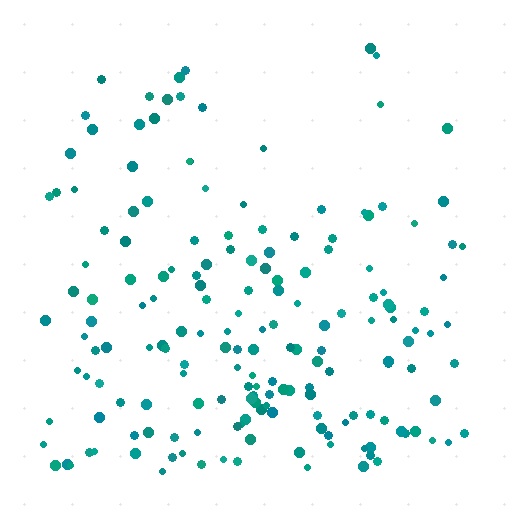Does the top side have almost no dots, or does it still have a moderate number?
Still a moderate number, just noticeably fewer than the bottom.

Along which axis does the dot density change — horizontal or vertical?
Vertical.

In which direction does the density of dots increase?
From top to bottom, with the bottom side densest.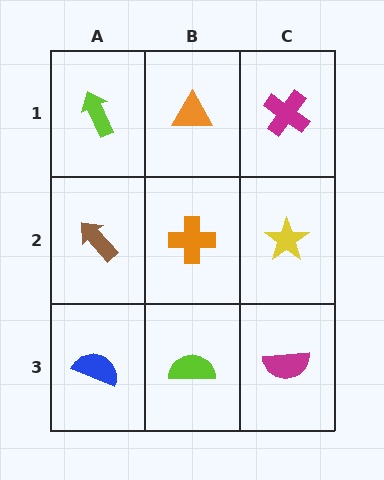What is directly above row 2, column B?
An orange triangle.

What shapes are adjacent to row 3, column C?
A yellow star (row 2, column C), a lime semicircle (row 3, column B).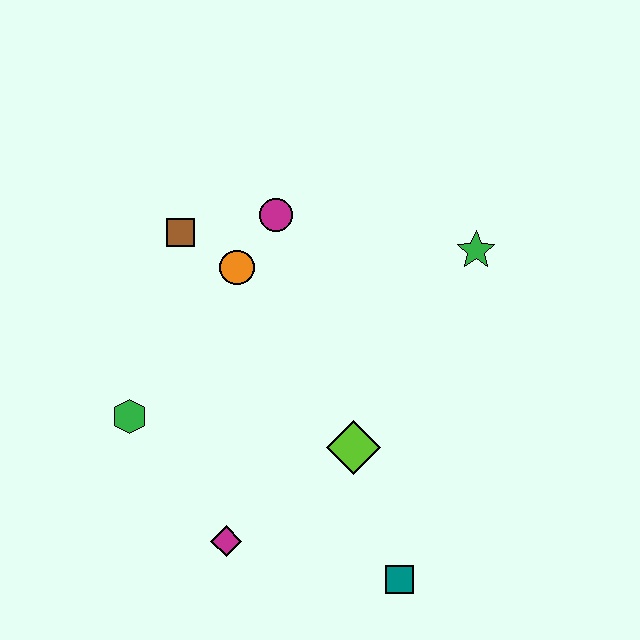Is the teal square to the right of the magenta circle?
Yes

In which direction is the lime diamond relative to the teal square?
The lime diamond is above the teal square.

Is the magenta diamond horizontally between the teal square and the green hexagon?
Yes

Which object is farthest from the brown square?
The teal square is farthest from the brown square.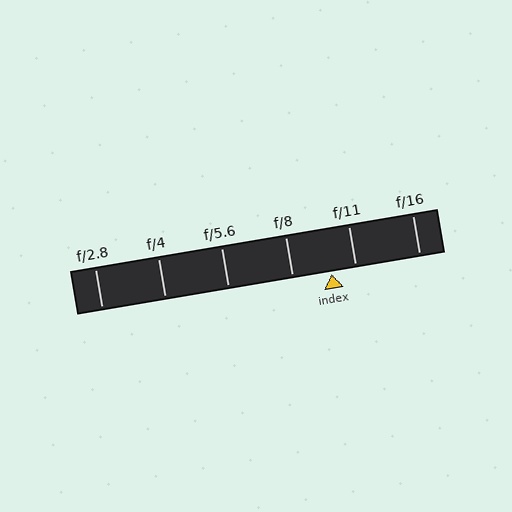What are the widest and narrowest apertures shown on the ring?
The widest aperture shown is f/2.8 and the narrowest is f/16.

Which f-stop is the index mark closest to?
The index mark is closest to f/11.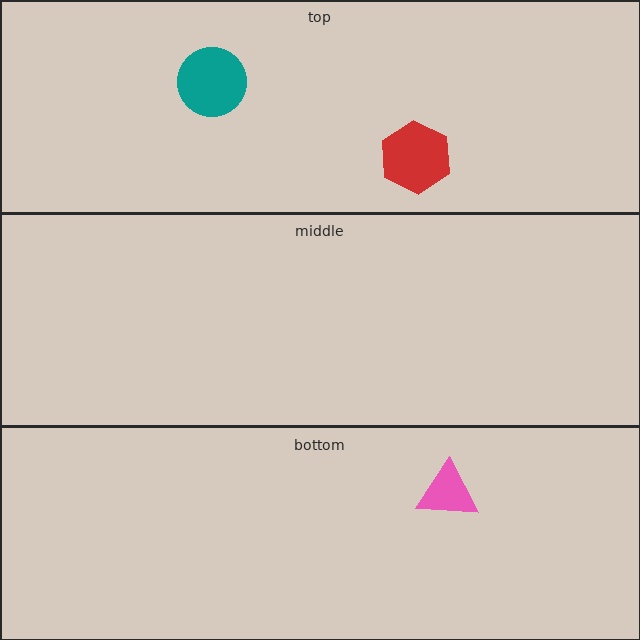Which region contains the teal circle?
The top region.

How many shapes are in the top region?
2.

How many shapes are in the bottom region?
1.